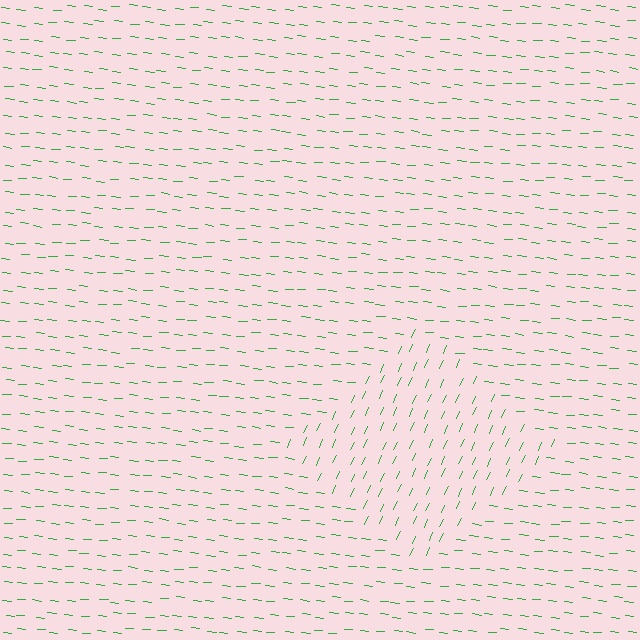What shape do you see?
I see a diamond.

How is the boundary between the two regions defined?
The boundary is defined purely by a change in line orientation (approximately 71 degrees difference). All lines are the same color and thickness.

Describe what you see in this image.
The image is filled with small green line segments. A diamond region in the image has lines oriented differently from the surrounding lines, creating a visible texture boundary.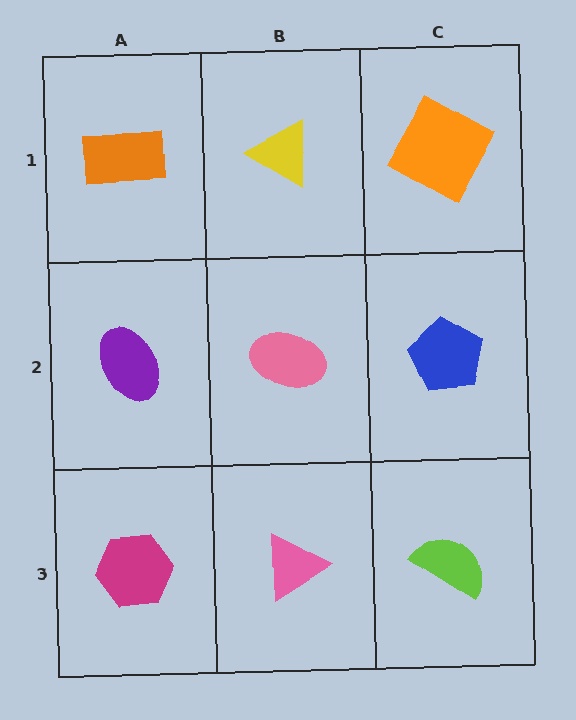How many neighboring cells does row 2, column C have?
3.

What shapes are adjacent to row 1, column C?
A blue pentagon (row 2, column C), a yellow triangle (row 1, column B).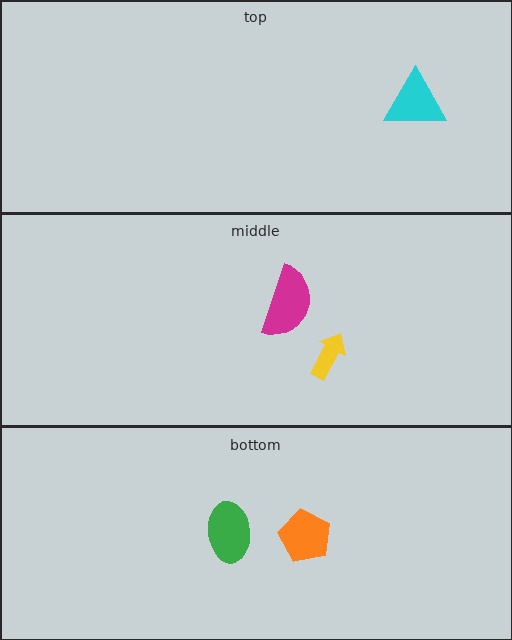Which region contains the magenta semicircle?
The middle region.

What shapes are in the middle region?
The yellow arrow, the magenta semicircle.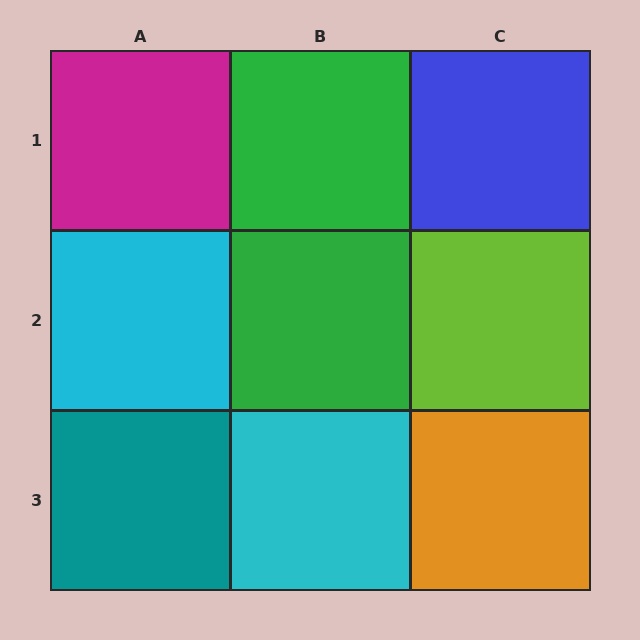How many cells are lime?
1 cell is lime.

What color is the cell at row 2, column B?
Green.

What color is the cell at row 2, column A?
Cyan.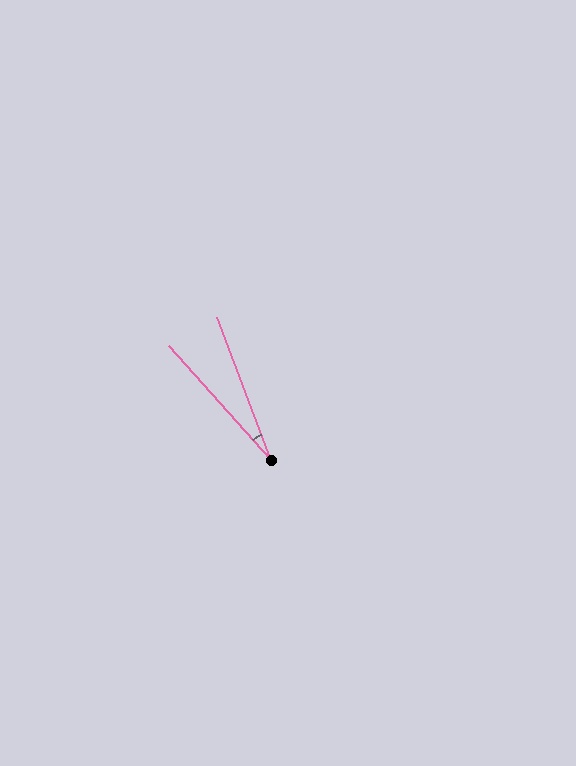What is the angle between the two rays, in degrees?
Approximately 21 degrees.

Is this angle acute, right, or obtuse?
It is acute.